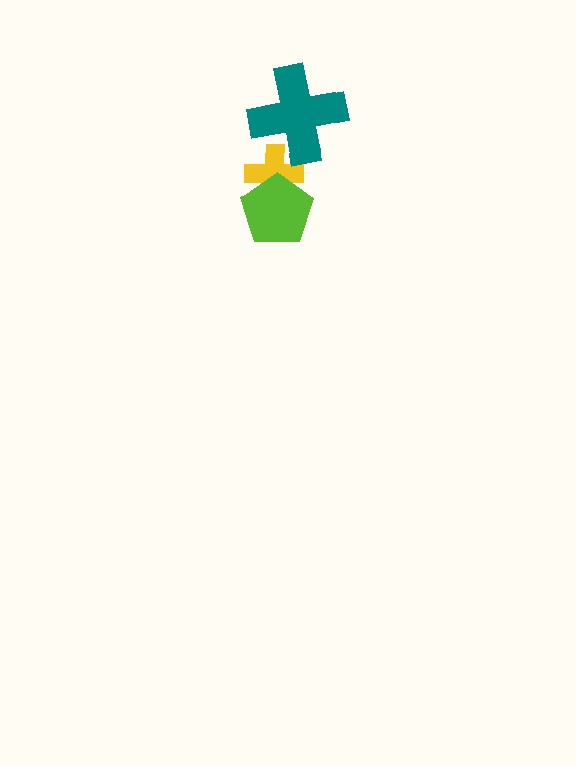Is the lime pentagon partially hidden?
No, no other shape covers it.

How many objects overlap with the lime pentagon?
1 object overlaps with the lime pentagon.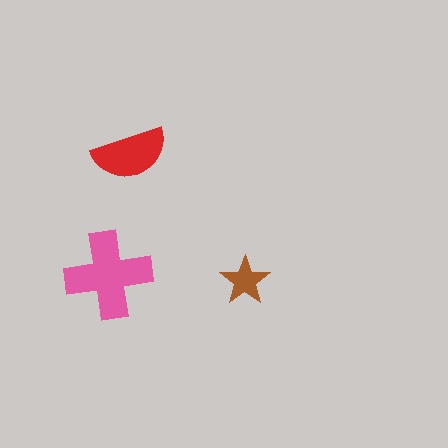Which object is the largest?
The pink cross.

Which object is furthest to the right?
The brown star is rightmost.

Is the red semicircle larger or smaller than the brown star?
Larger.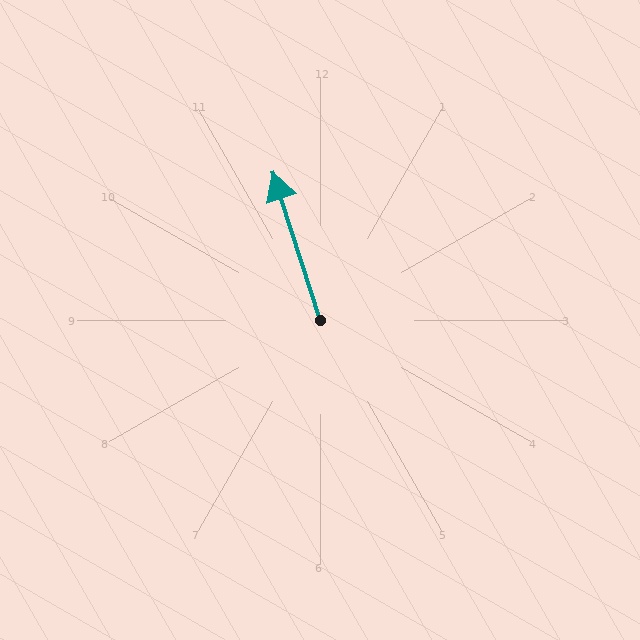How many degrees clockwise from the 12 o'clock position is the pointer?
Approximately 342 degrees.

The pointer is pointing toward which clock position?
Roughly 11 o'clock.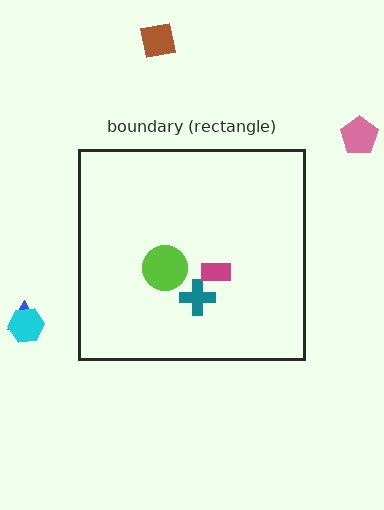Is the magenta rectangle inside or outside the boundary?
Inside.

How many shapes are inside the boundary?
3 inside, 4 outside.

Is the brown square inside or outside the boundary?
Outside.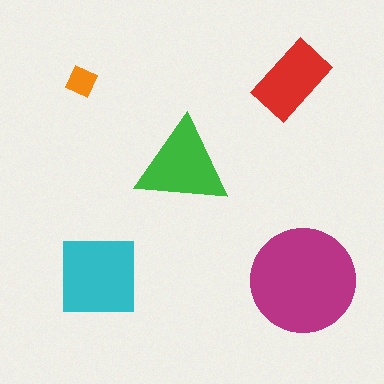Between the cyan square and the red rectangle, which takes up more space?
The cyan square.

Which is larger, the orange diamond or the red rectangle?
The red rectangle.